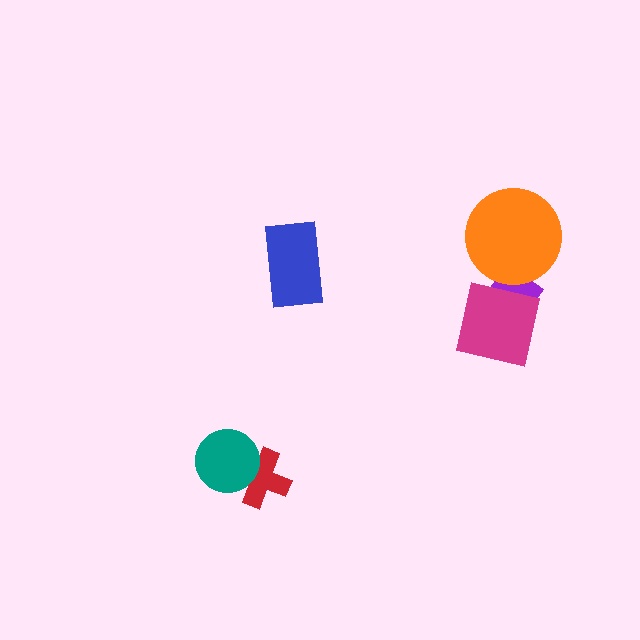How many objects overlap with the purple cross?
2 objects overlap with the purple cross.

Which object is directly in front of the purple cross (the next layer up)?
The magenta square is directly in front of the purple cross.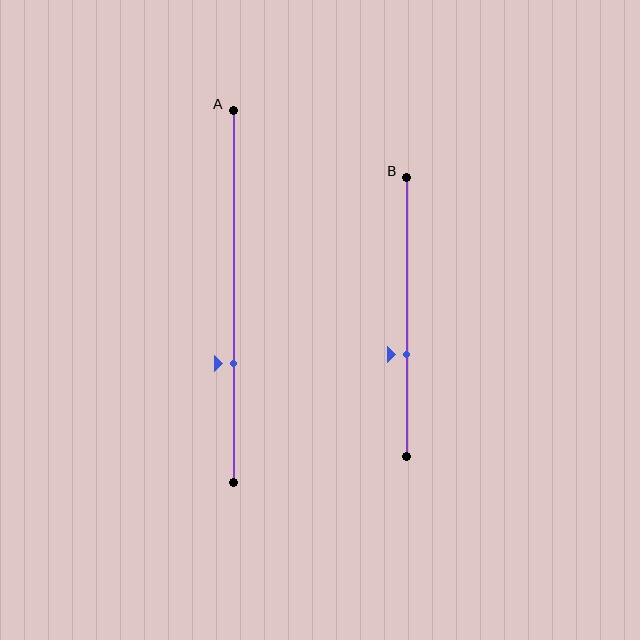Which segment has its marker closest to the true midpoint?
Segment B has its marker closest to the true midpoint.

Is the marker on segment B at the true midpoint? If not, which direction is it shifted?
No, the marker on segment B is shifted downward by about 13% of the segment length.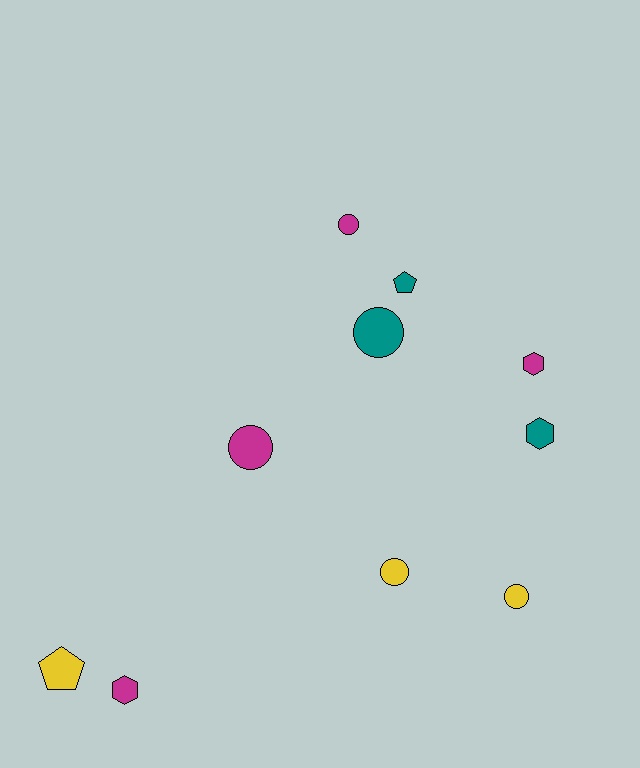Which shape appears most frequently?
Circle, with 5 objects.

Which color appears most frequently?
Magenta, with 4 objects.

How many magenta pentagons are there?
There are no magenta pentagons.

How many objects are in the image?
There are 10 objects.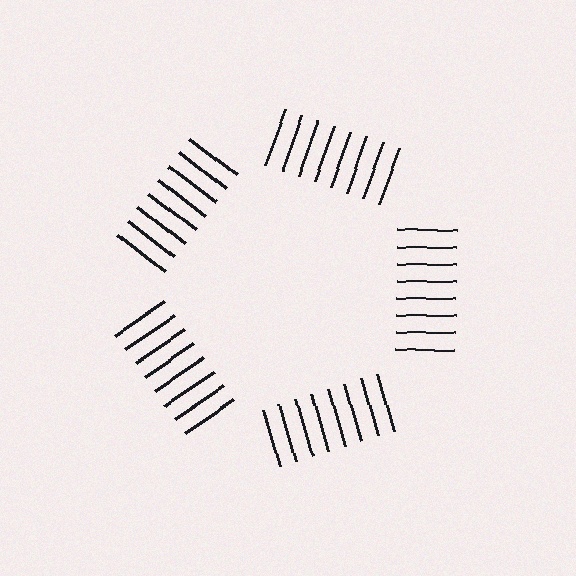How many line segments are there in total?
40 — 8 along each of the 5 edges.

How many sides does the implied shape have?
5 sides — the line-ends trace a pentagon.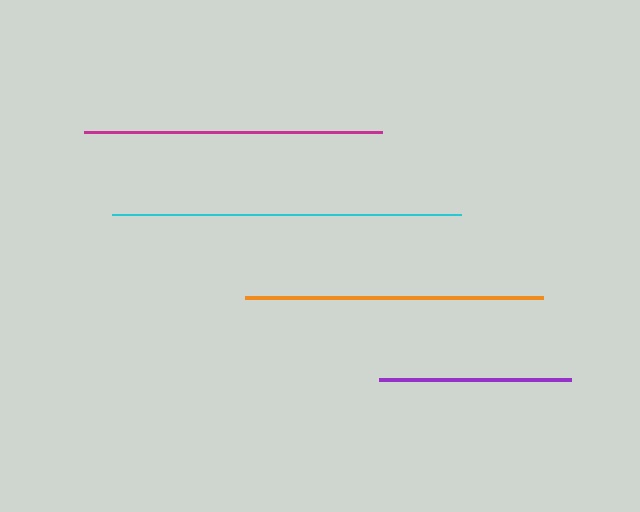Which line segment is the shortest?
The purple line is the shortest at approximately 192 pixels.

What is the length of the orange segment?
The orange segment is approximately 298 pixels long.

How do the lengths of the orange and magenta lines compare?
The orange and magenta lines are approximately the same length.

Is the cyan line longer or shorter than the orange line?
The cyan line is longer than the orange line.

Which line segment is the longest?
The cyan line is the longest at approximately 350 pixels.